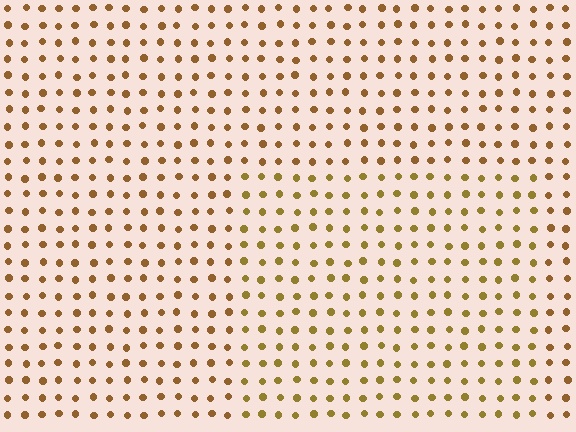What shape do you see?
I see a rectangle.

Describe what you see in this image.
The image is filled with small brown elements in a uniform arrangement. A rectangle-shaped region is visible where the elements are tinted to a slightly different hue, forming a subtle color boundary.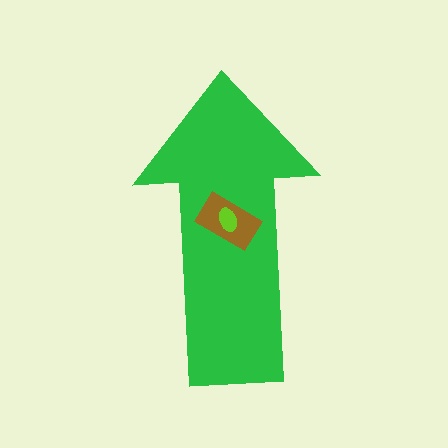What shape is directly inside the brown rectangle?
The lime ellipse.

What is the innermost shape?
The lime ellipse.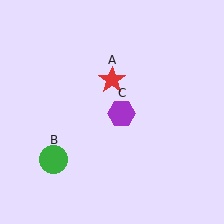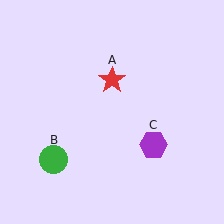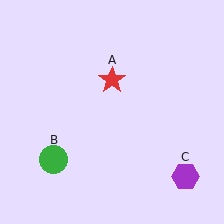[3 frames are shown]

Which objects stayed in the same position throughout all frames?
Red star (object A) and green circle (object B) remained stationary.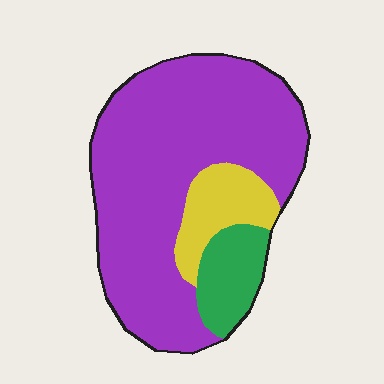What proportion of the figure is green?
Green covers around 10% of the figure.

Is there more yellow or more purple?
Purple.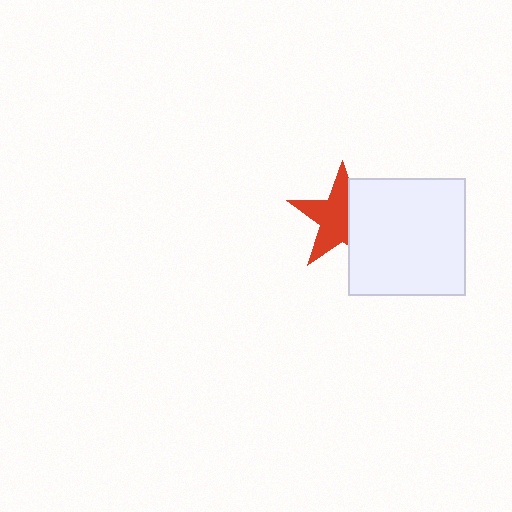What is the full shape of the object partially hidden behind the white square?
The partially hidden object is a red star.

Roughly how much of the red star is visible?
About half of it is visible (roughly 60%).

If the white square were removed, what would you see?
You would see the complete red star.